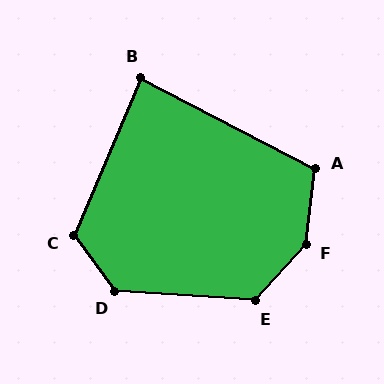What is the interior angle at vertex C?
Approximately 121 degrees (obtuse).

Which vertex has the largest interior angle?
F, at approximately 145 degrees.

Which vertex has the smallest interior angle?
B, at approximately 85 degrees.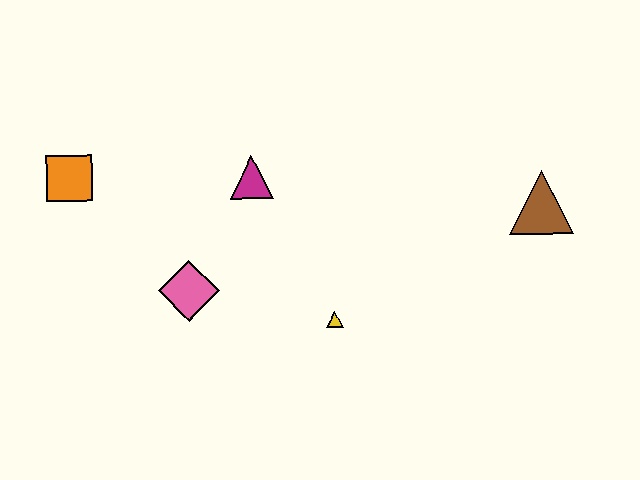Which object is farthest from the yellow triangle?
The orange square is farthest from the yellow triangle.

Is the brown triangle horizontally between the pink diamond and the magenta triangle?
No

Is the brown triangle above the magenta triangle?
No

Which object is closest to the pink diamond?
The magenta triangle is closest to the pink diamond.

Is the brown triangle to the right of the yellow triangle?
Yes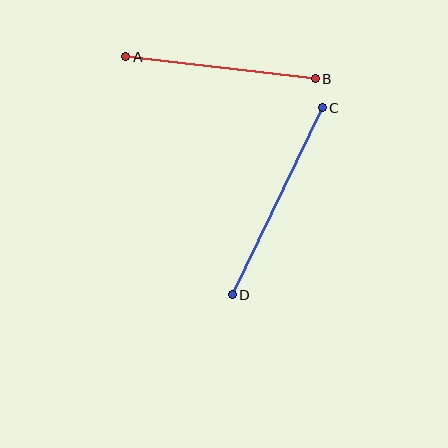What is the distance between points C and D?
The distance is approximately 208 pixels.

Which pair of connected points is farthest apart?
Points C and D are farthest apart.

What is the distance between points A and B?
The distance is approximately 190 pixels.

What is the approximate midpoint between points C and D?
The midpoint is at approximately (277, 201) pixels.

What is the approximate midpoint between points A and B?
The midpoint is at approximately (221, 68) pixels.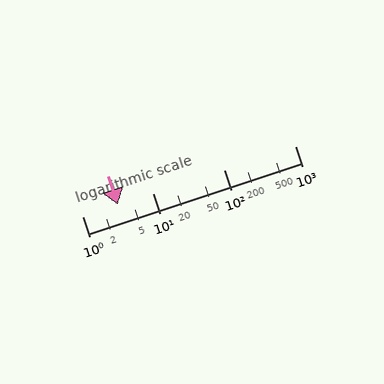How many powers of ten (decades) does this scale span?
The scale spans 3 decades, from 1 to 1000.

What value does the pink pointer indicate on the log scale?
The pointer indicates approximately 3.2.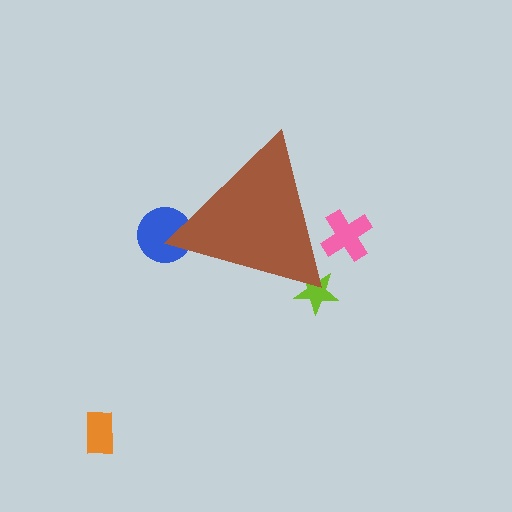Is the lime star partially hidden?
Yes, the lime star is partially hidden behind the brown triangle.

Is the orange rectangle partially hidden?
No, the orange rectangle is fully visible.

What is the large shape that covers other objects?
A brown triangle.